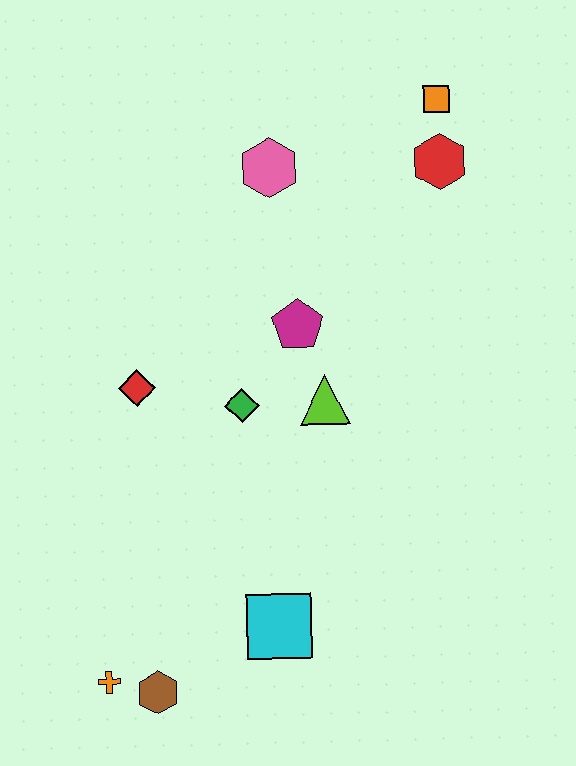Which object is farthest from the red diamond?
The orange square is farthest from the red diamond.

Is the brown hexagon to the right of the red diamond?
Yes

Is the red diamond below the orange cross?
No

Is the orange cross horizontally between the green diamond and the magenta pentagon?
No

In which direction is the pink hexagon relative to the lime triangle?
The pink hexagon is above the lime triangle.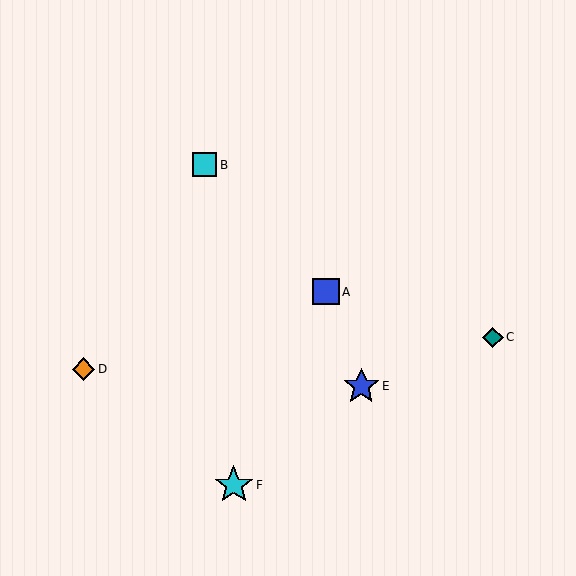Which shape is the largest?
The cyan star (labeled F) is the largest.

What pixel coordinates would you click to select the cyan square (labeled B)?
Click at (205, 165) to select the cyan square B.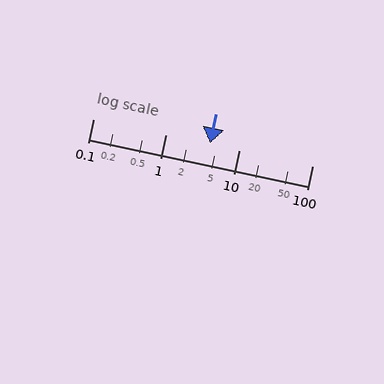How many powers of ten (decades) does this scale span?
The scale spans 3 decades, from 0.1 to 100.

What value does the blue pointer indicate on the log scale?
The pointer indicates approximately 4.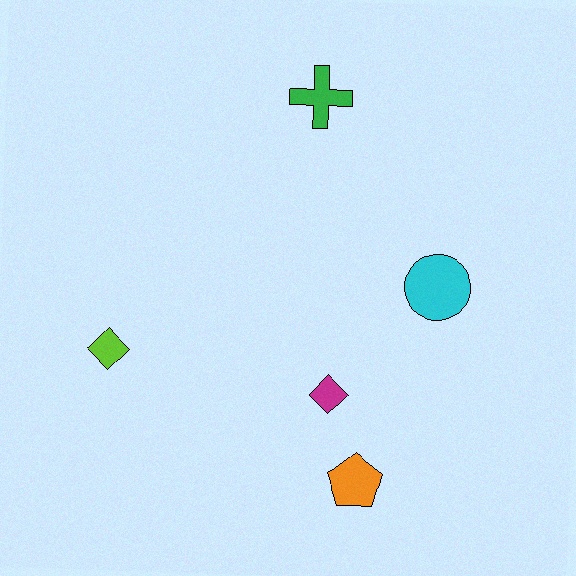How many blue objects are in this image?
There are no blue objects.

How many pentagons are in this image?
There is 1 pentagon.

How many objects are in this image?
There are 5 objects.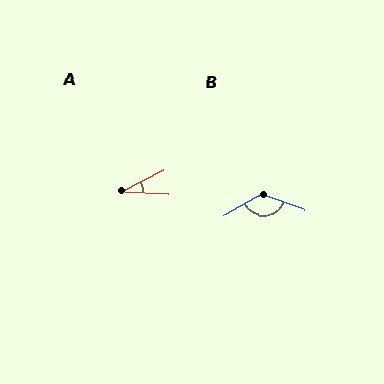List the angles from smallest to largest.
A (29°), B (130°).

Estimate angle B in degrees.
Approximately 130 degrees.